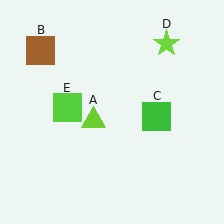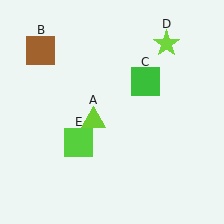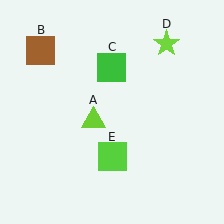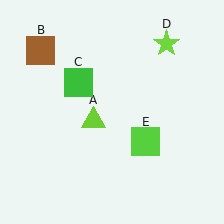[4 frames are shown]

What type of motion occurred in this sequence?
The green square (object C), lime square (object E) rotated counterclockwise around the center of the scene.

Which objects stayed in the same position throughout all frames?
Lime triangle (object A) and brown square (object B) and lime star (object D) remained stationary.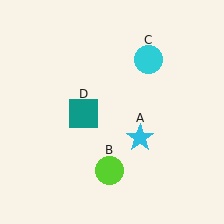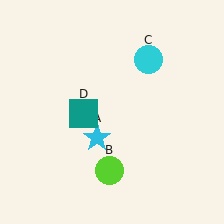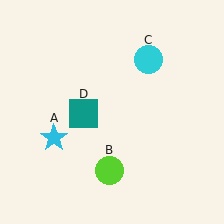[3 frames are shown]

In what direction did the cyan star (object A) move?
The cyan star (object A) moved left.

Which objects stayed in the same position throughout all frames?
Lime circle (object B) and cyan circle (object C) and teal square (object D) remained stationary.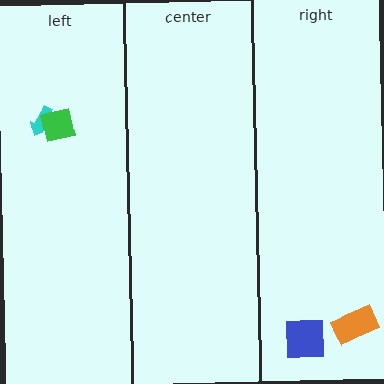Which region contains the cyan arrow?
The left region.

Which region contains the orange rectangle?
The right region.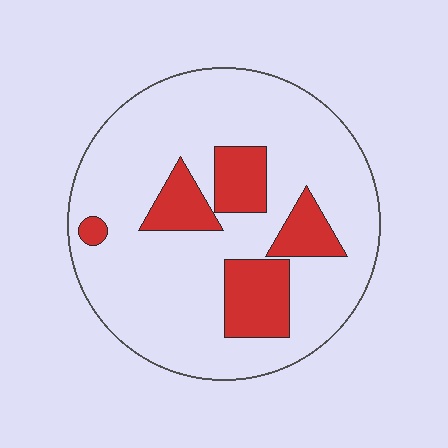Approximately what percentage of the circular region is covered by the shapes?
Approximately 20%.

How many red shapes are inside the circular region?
5.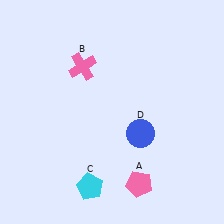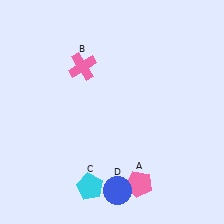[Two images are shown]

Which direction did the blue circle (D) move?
The blue circle (D) moved down.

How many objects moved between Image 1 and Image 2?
1 object moved between the two images.